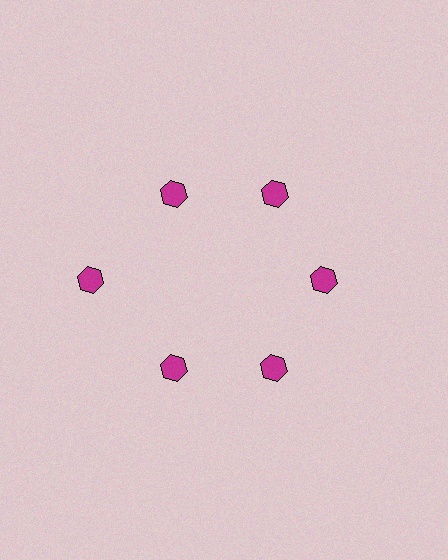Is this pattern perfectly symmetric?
No. The 6 magenta hexagons are arranged in a ring, but one element near the 9 o'clock position is pushed outward from the center, breaking the 6-fold rotational symmetry.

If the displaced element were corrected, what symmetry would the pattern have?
It would have 6-fold rotational symmetry — the pattern would map onto itself every 60 degrees.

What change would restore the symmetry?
The symmetry would be restored by moving it inward, back onto the ring so that all 6 hexagons sit at equal angles and equal distance from the center.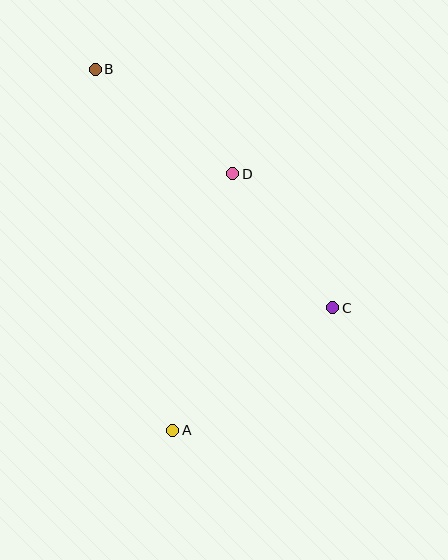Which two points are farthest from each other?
Points A and B are farthest from each other.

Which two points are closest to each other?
Points C and D are closest to each other.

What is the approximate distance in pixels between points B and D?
The distance between B and D is approximately 172 pixels.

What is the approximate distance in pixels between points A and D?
The distance between A and D is approximately 263 pixels.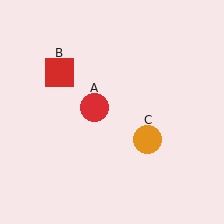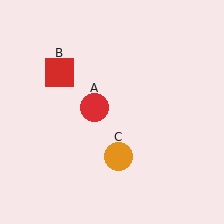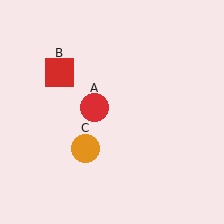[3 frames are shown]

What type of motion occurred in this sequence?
The orange circle (object C) rotated clockwise around the center of the scene.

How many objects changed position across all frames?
1 object changed position: orange circle (object C).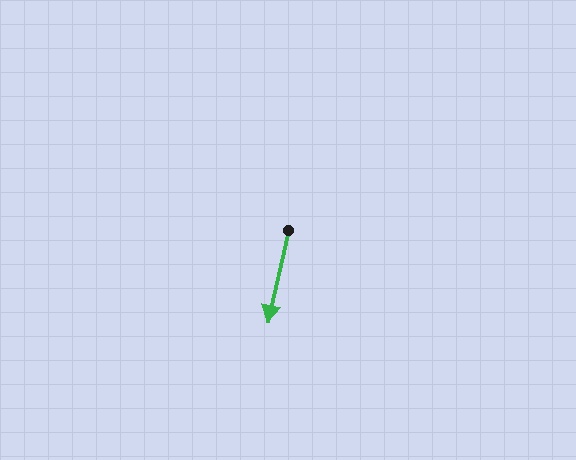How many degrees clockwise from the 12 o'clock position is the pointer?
Approximately 193 degrees.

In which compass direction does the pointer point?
South.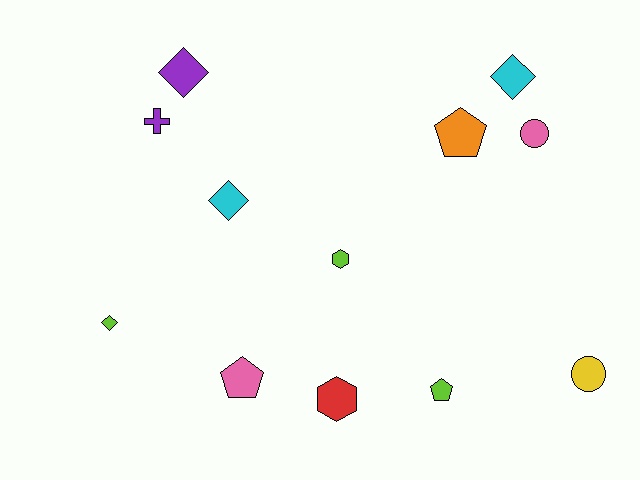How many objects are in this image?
There are 12 objects.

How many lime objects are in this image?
There are 3 lime objects.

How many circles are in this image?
There are 2 circles.